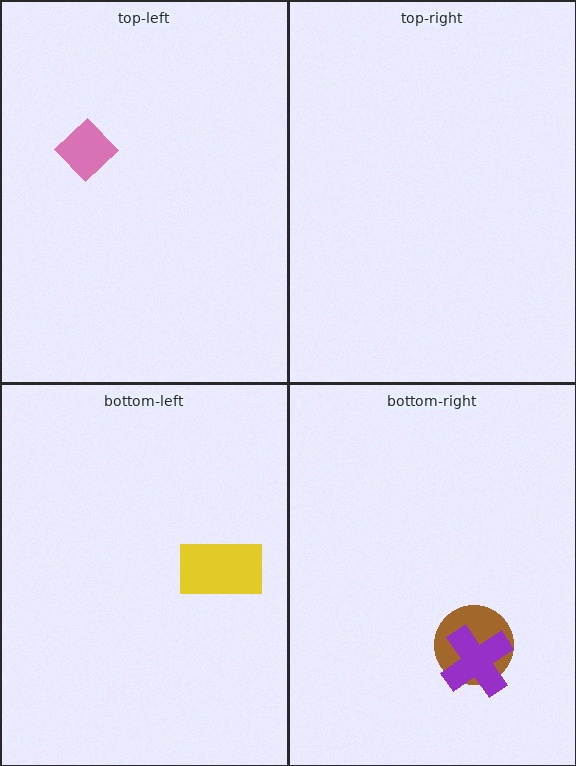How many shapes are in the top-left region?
1.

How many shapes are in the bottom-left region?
1.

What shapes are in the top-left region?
The pink diamond.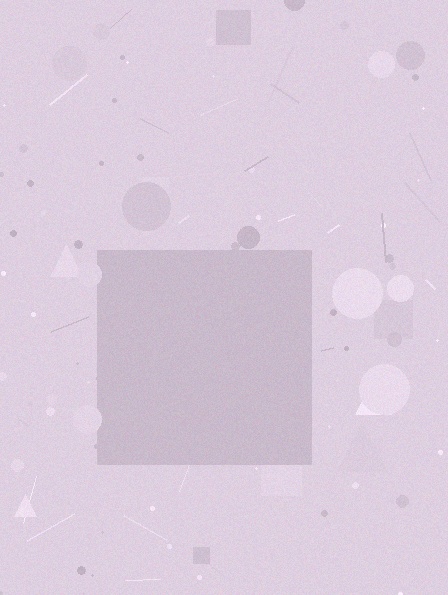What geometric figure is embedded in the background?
A square is embedded in the background.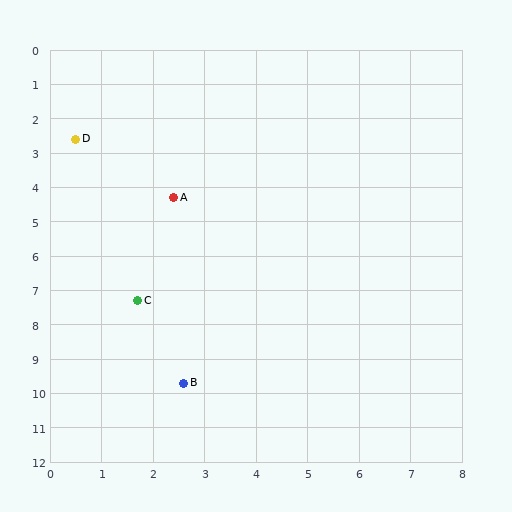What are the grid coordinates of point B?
Point B is at approximately (2.6, 9.7).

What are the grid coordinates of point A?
Point A is at approximately (2.4, 4.3).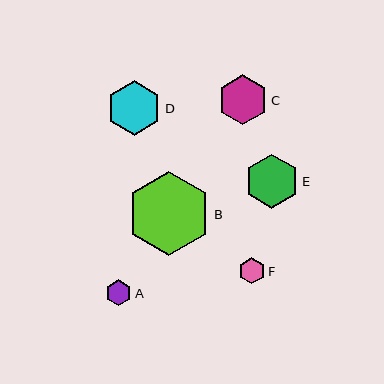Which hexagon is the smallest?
Hexagon A is the smallest with a size of approximately 26 pixels.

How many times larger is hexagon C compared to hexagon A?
Hexagon C is approximately 1.9 times the size of hexagon A.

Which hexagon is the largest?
Hexagon B is the largest with a size of approximately 84 pixels.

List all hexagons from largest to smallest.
From largest to smallest: B, D, E, C, F, A.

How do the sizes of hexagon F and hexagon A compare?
Hexagon F and hexagon A are approximately the same size.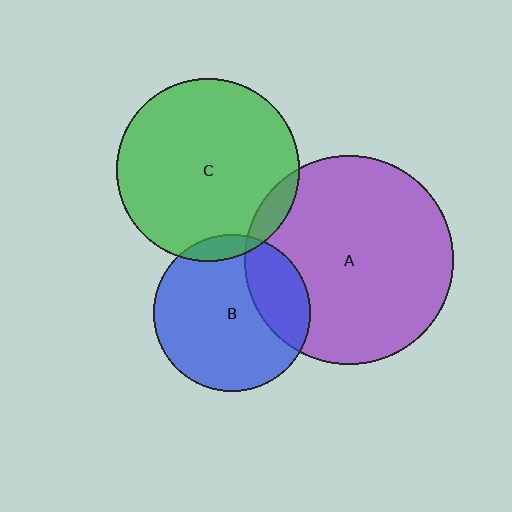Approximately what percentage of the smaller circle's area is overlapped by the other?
Approximately 5%.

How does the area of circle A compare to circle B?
Approximately 1.8 times.